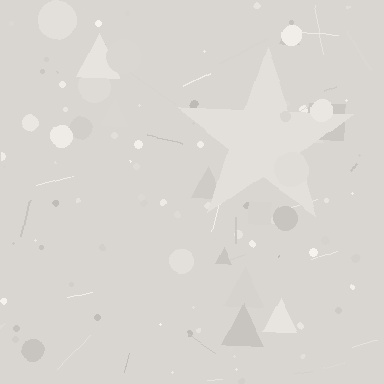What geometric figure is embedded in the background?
A star is embedded in the background.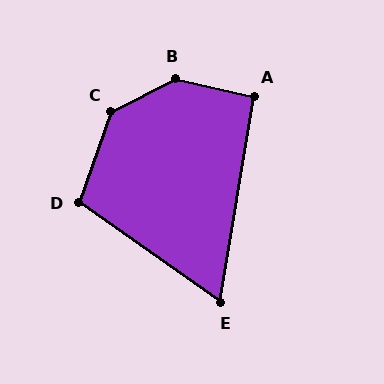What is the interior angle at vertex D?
Approximately 105 degrees (obtuse).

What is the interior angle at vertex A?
Approximately 93 degrees (approximately right).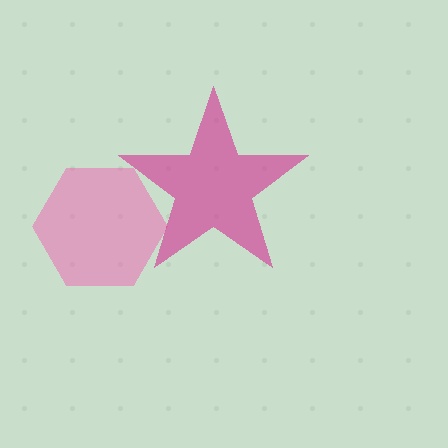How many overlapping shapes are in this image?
There are 2 overlapping shapes in the image.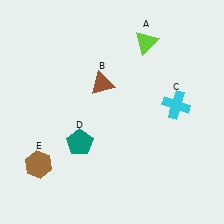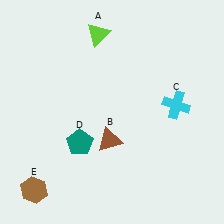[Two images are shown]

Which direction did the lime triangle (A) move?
The lime triangle (A) moved left.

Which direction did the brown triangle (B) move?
The brown triangle (B) moved down.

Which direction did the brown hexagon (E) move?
The brown hexagon (E) moved down.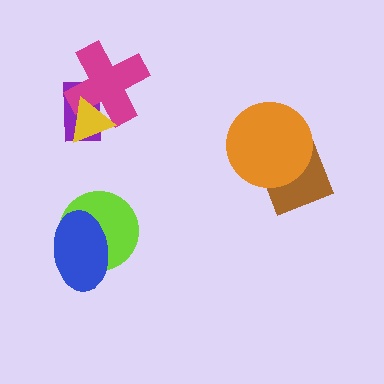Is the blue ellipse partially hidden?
No, no other shape covers it.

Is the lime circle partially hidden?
Yes, it is partially covered by another shape.